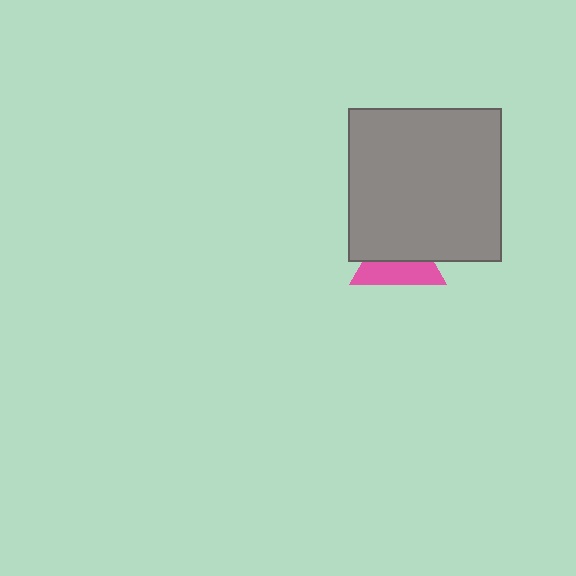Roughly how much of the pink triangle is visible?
About half of it is visible (roughly 48%).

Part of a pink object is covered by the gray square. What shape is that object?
It is a triangle.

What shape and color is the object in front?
The object in front is a gray square.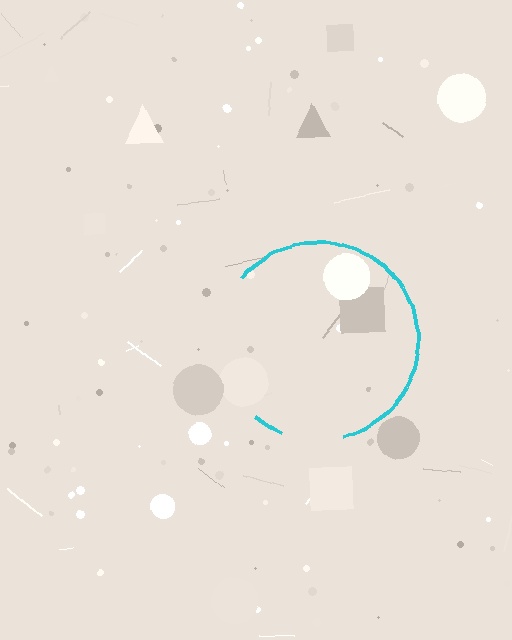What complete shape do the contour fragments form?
The contour fragments form a circle.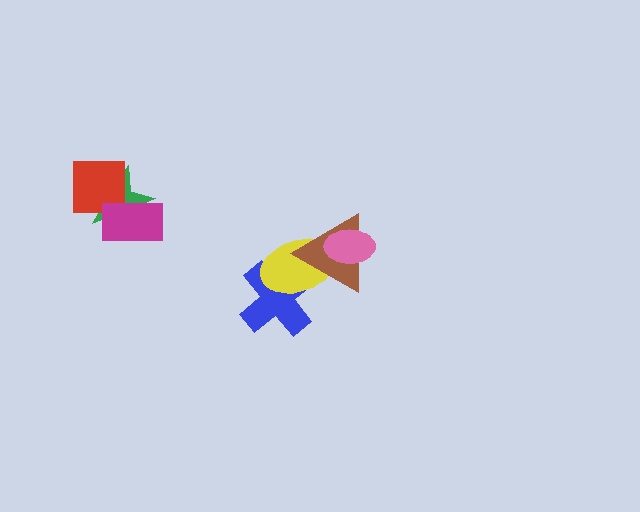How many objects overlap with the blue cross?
2 objects overlap with the blue cross.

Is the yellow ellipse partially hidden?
Yes, it is partially covered by another shape.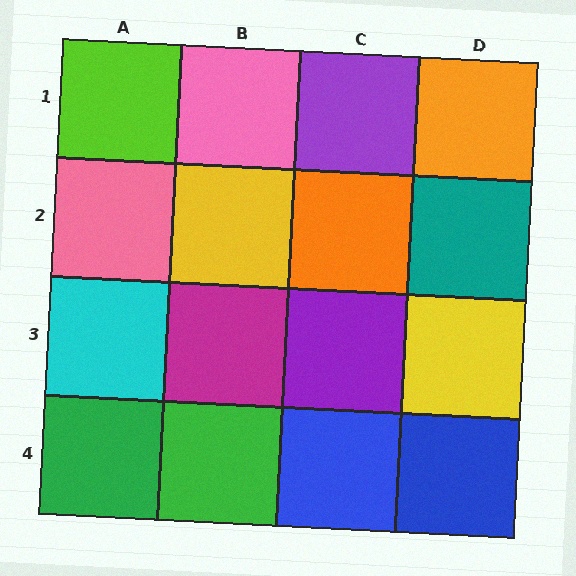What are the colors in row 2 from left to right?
Pink, yellow, orange, teal.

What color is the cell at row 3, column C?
Purple.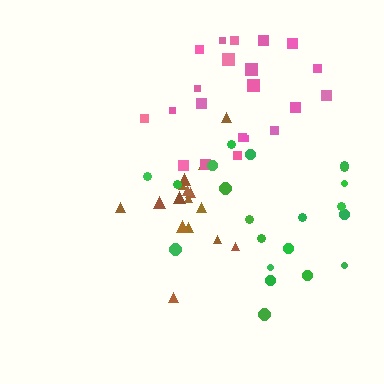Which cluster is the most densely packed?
Pink.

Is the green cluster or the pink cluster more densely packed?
Pink.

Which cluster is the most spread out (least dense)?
Green.